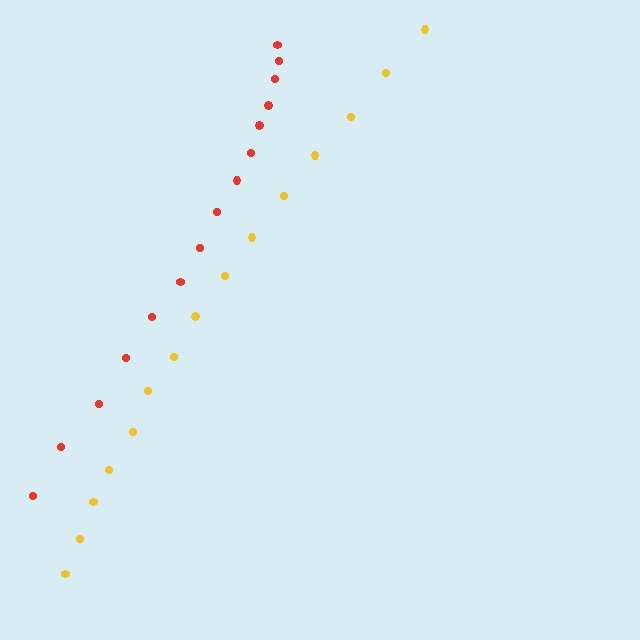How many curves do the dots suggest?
There are 2 distinct paths.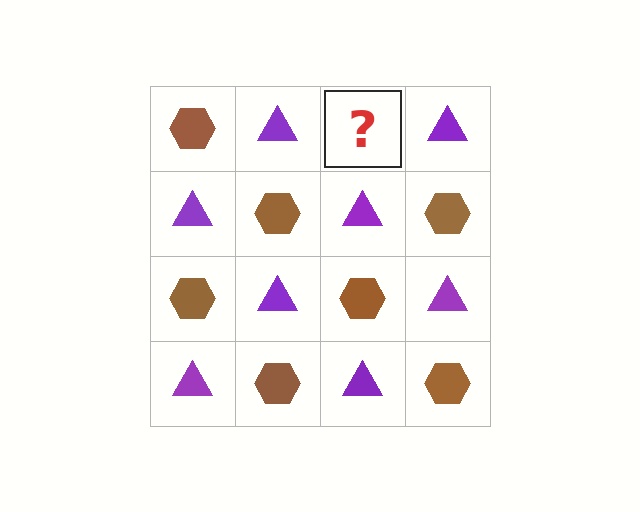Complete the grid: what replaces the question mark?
The question mark should be replaced with a brown hexagon.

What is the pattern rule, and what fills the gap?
The rule is that it alternates brown hexagon and purple triangle in a checkerboard pattern. The gap should be filled with a brown hexagon.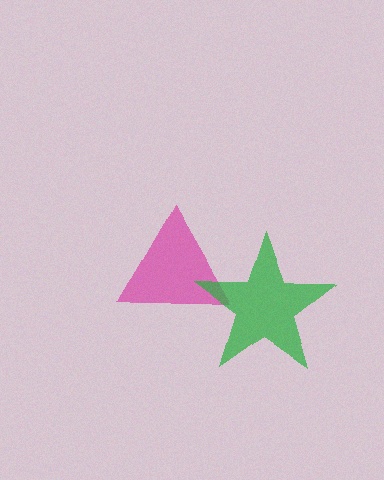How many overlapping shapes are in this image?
There are 2 overlapping shapes in the image.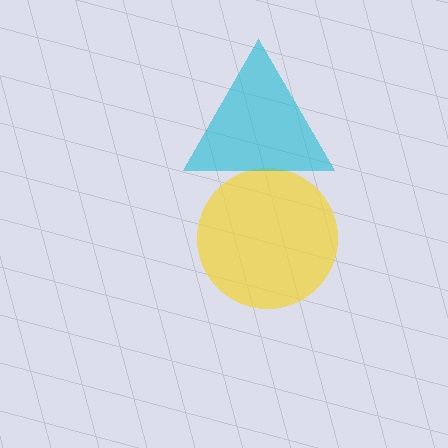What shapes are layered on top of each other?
The layered shapes are: a yellow circle, a cyan triangle.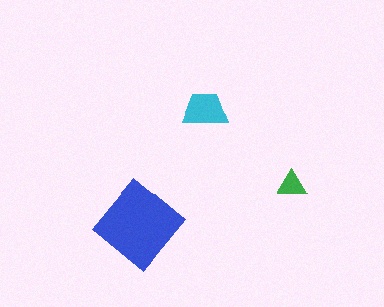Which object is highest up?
The cyan trapezoid is topmost.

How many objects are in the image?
There are 3 objects in the image.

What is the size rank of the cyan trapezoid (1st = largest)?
2nd.